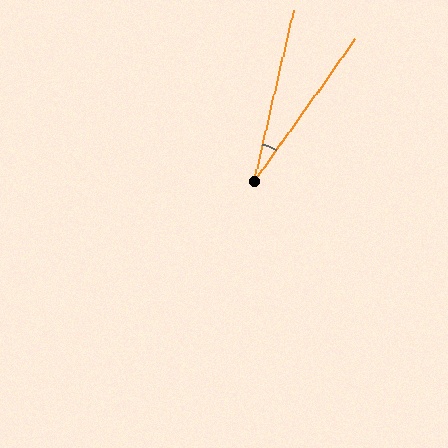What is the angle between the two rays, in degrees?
Approximately 22 degrees.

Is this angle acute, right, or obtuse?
It is acute.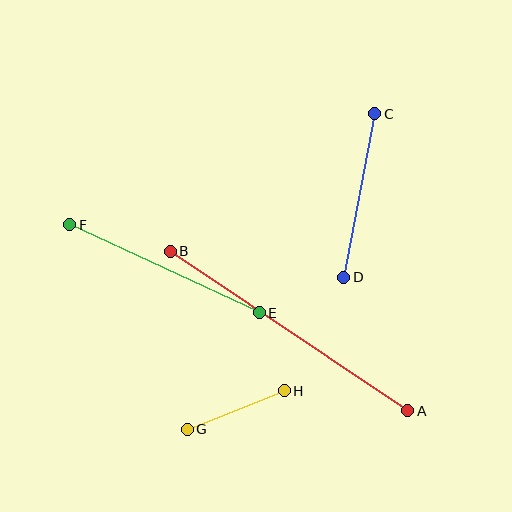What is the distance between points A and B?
The distance is approximately 286 pixels.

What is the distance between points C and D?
The distance is approximately 167 pixels.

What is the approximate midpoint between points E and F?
The midpoint is at approximately (165, 269) pixels.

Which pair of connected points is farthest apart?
Points A and B are farthest apart.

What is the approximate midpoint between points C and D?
The midpoint is at approximately (359, 195) pixels.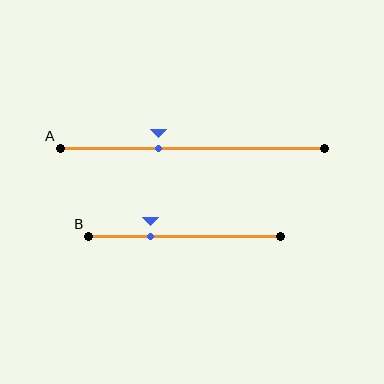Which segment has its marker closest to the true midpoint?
Segment A has its marker closest to the true midpoint.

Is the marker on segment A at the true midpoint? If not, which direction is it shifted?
No, the marker on segment A is shifted to the left by about 13% of the segment length.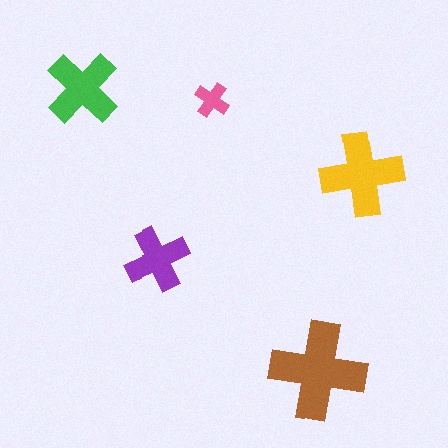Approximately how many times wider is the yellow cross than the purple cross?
About 1.5 times wider.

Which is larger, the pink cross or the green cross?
The green one.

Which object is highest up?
The green cross is topmost.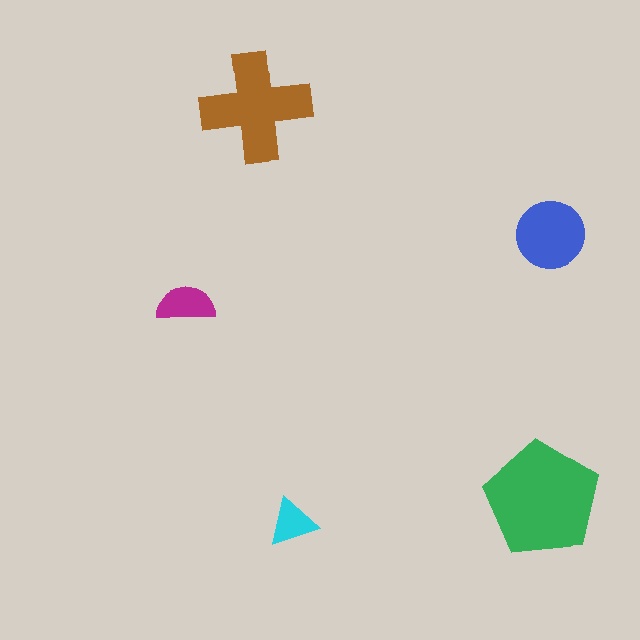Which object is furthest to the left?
The magenta semicircle is leftmost.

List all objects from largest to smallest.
The green pentagon, the brown cross, the blue circle, the magenta semicircle, the cyan triangle.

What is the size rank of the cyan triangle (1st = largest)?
5th.